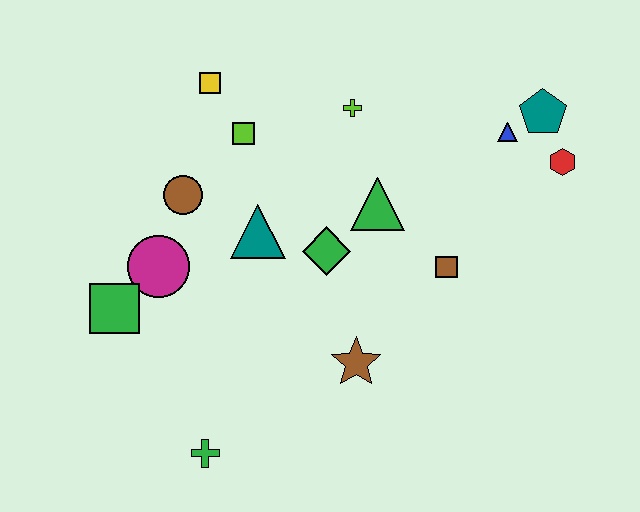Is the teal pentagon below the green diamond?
No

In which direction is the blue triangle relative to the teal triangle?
The blue triangle is to the right of the teal triangle.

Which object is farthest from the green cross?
The teal pentagon is farthest from the green cross.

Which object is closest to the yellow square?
The lime square is closest to the yellow square.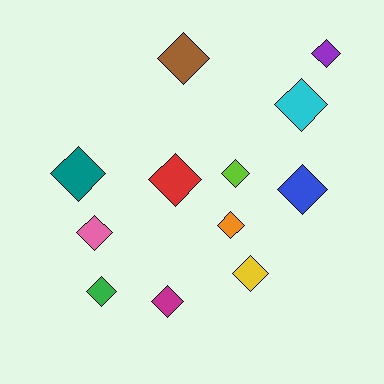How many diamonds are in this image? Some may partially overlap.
There are 12 diamonds.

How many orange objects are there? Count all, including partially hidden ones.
There is 1 orange object.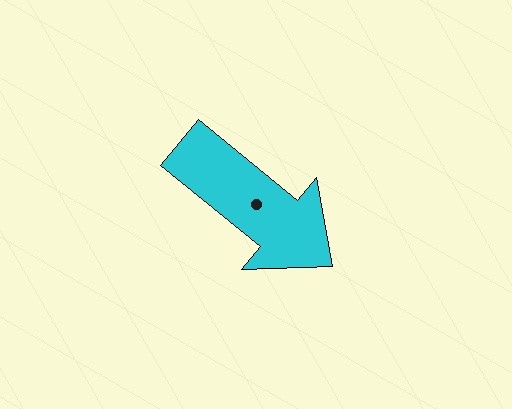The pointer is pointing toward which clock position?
Roughly 4 o'clock.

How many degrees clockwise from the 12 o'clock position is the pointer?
Approximately 129 degrees.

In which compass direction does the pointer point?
Southeast.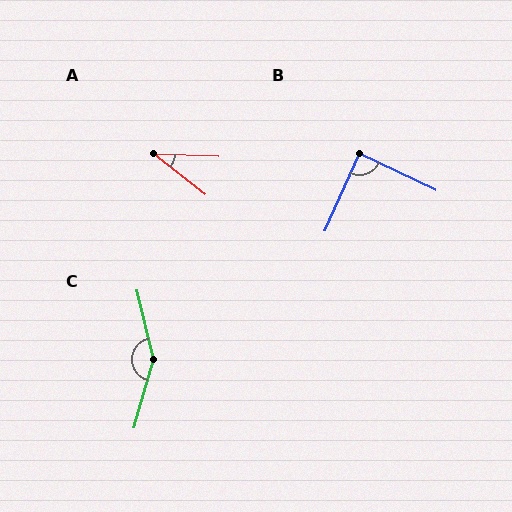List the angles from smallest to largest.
A (36°), B (88°), C (150°).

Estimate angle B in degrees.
Approximately 88 degrees.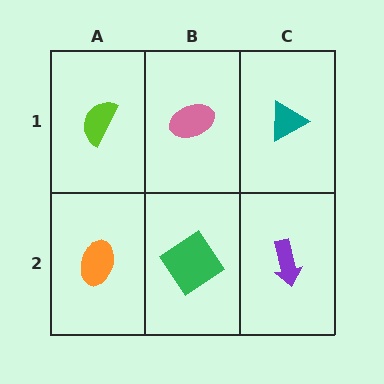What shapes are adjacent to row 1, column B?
A green diamond (row 2, column B), a lime semicircle (row 1, column A), a teal triangle (row 1, column C).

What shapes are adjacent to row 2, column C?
A teal triangle (row 1, column C), a green diamond (row 2, column B).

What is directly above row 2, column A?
A lime semicircle.